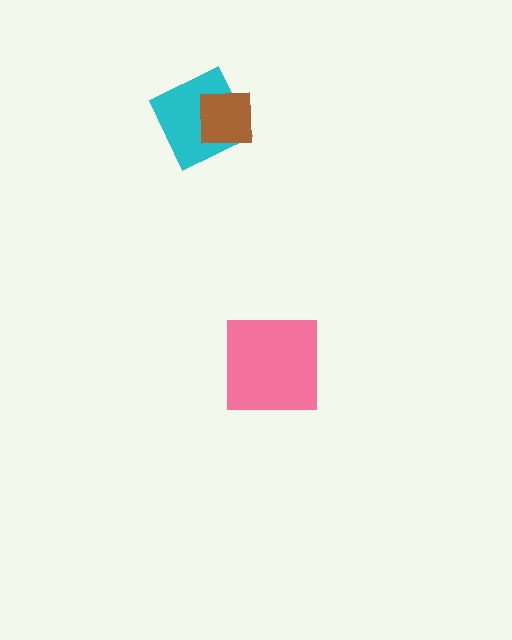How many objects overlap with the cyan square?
1 object overlaps with the cyan square.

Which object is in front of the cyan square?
The brown square is in front of the cyan square.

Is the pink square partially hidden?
No, no other shape covers it.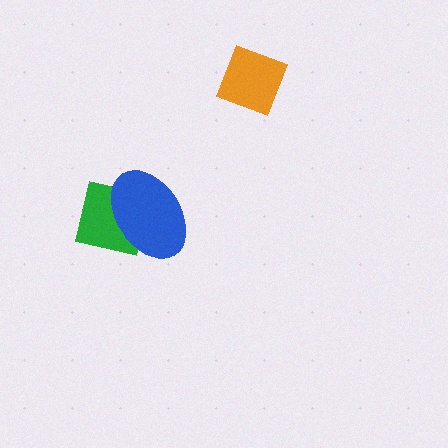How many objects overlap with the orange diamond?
0 objects overlap with the orange diamond.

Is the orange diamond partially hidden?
No, no other shape covers it.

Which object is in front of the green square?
The blue ellipse is in front of the green square.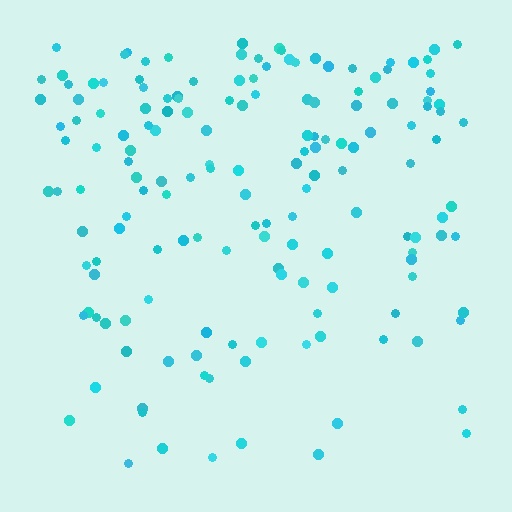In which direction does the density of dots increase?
From bottom to top, with the top side densest.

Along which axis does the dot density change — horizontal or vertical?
Vertical.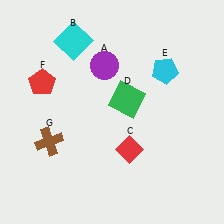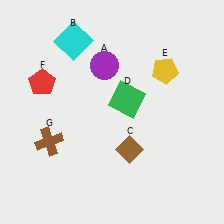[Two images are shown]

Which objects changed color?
C changed from red to brown. E changed from cyan to yellow.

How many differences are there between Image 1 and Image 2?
There are 2 differences between the two images.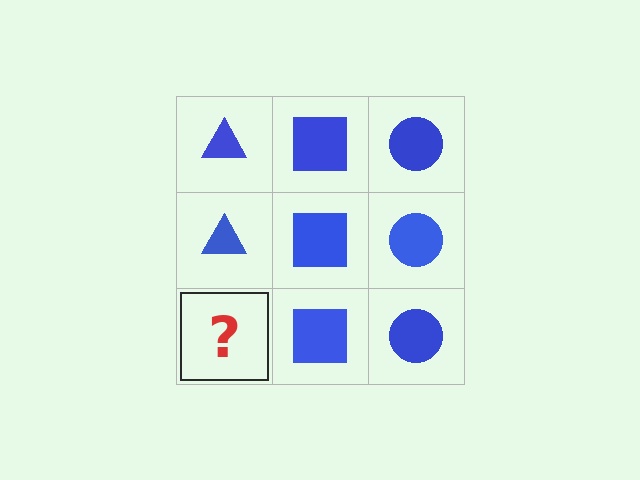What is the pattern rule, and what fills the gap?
The rule is that each column has a consistent shape. The gap should be filled with a blue triangle.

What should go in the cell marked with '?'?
The missing cell should contain a blue triangle.